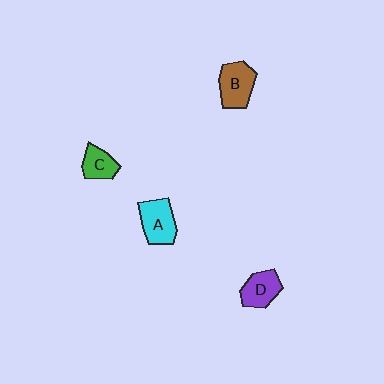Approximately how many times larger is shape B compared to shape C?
Approximately 1.4 times.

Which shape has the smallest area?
Shape C (green).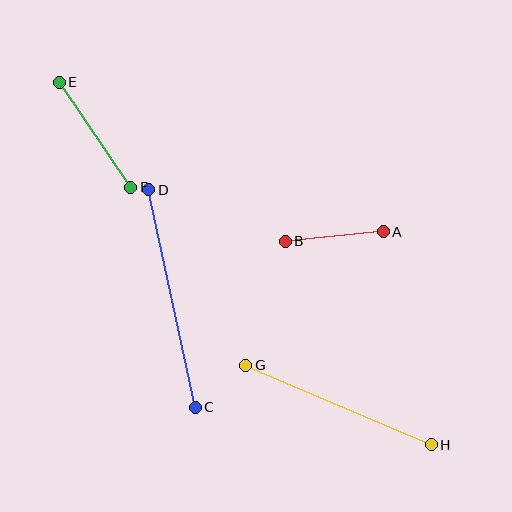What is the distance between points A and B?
The distance is approximately 99 pixels.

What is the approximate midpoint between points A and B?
The midpoint is at approximately (334, 237) pixels.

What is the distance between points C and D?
The distance is approximately 222 pixels.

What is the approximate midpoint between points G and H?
The midpoint is at approximately (338, 405) pixels.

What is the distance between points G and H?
The distance is approximately 202 pixels.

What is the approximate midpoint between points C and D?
The midpoint is at approximately (172, 299) pixels.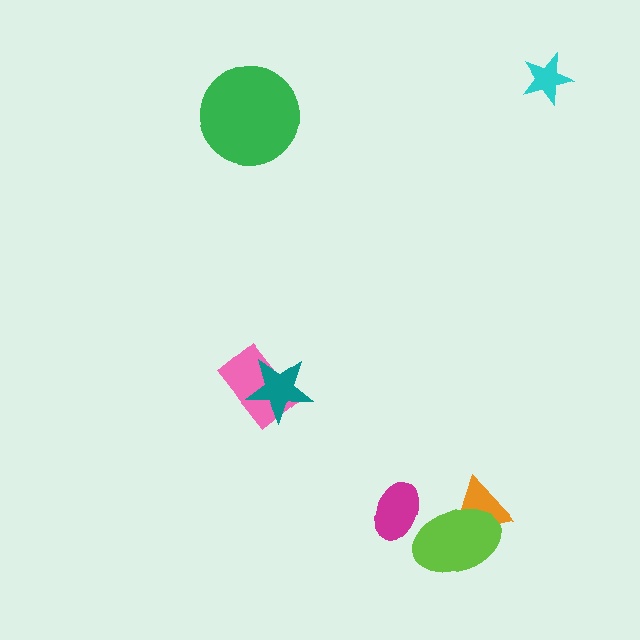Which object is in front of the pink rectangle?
The teal star is in front of the pink rectangle.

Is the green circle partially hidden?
No, no other shape covers it.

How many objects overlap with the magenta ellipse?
1 object overlaps with the magenta ellipse.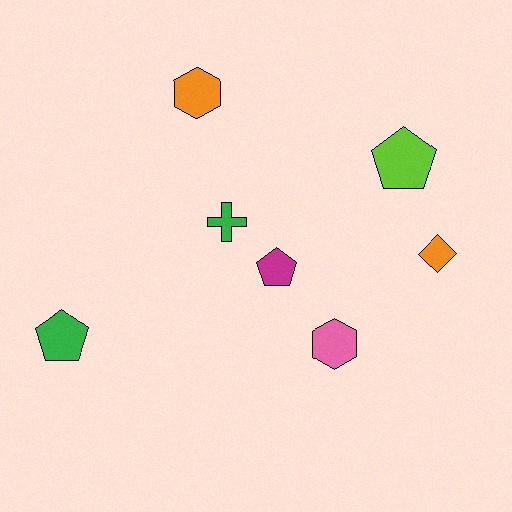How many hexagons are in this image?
There are 2 hexagons.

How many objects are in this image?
There are 7 objects.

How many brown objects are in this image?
There are no brown objects.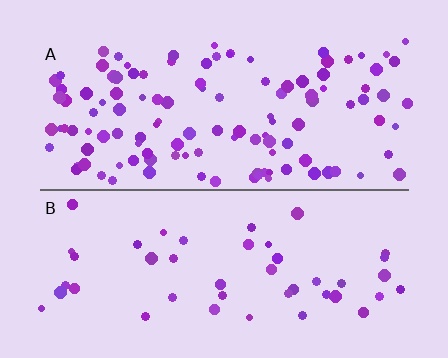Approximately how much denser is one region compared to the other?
Approximately 2.6× — region A over region B.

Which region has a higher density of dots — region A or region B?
A (the top).